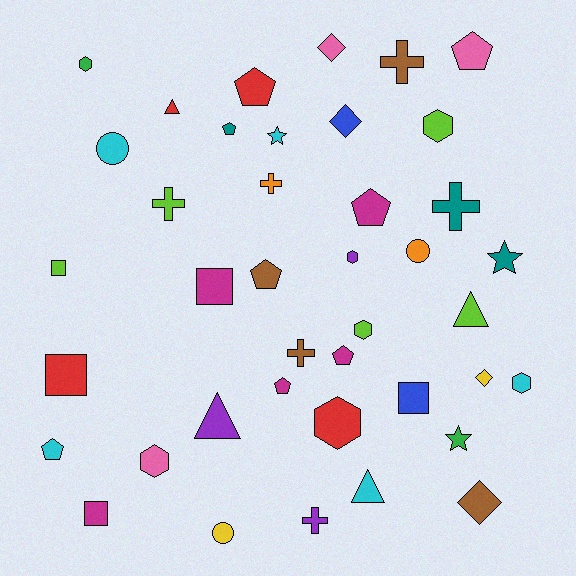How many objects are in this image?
There are 40 objects.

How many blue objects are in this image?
There are 2 blue objects.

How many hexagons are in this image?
There are 7 hexagons.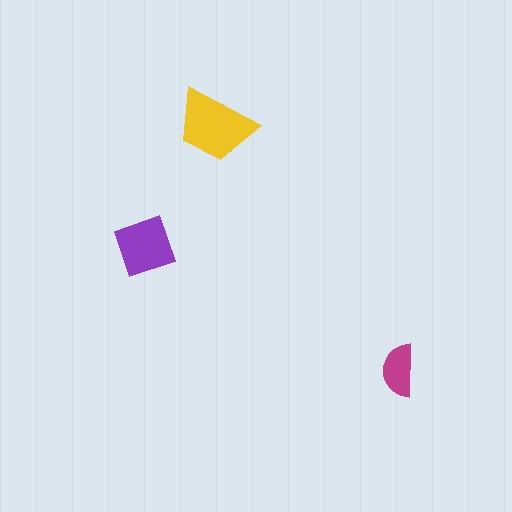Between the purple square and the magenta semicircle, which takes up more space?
The purple square.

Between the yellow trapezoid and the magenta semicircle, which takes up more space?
The yellow trapezoid.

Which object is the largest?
The yellow trapezoid.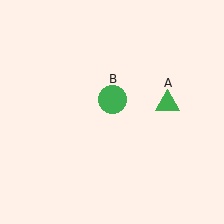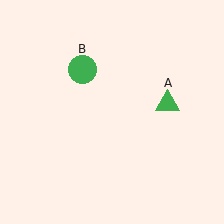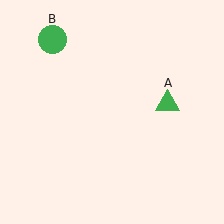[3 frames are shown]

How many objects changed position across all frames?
1 object changed position: green circle (object B).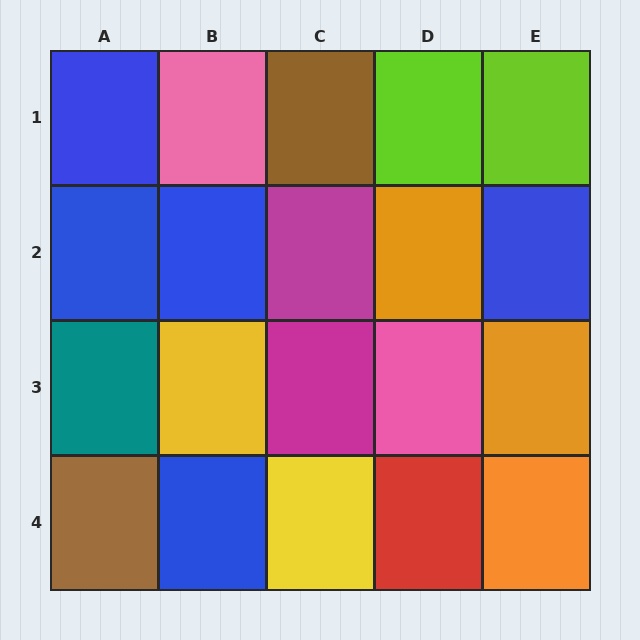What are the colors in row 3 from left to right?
Teal, yellow, magenta, pink, orange.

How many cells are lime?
2 cells are lime.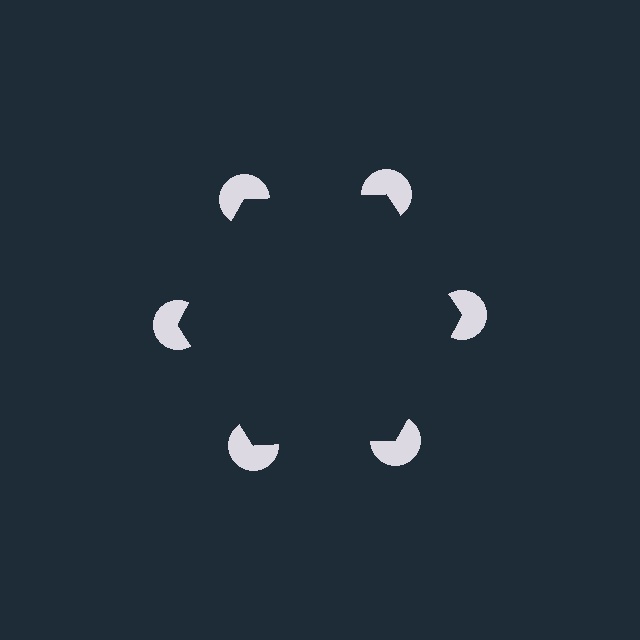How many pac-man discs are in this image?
There are 6 — one at each vertex of the illusory hexagon.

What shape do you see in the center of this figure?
An illusory hexagon — its edges are inferred from the aligned wedge cuts in the pac-man discs, not physically drawn.